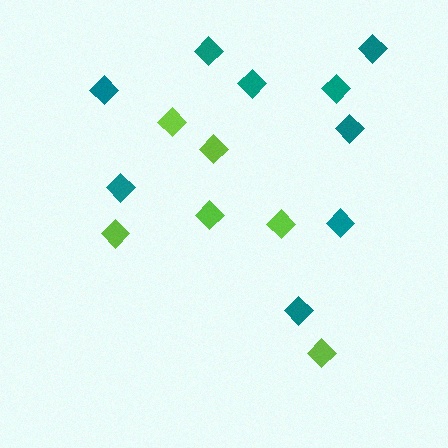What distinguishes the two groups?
There are 2 groups: one group of teal diamonds (9) and one group of lime diamonds (6).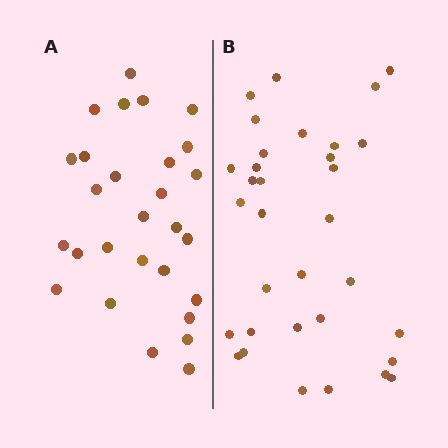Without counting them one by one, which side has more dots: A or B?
Region B (the right region) has more dots.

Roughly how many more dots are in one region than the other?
Region B has about 5 more dots than region A.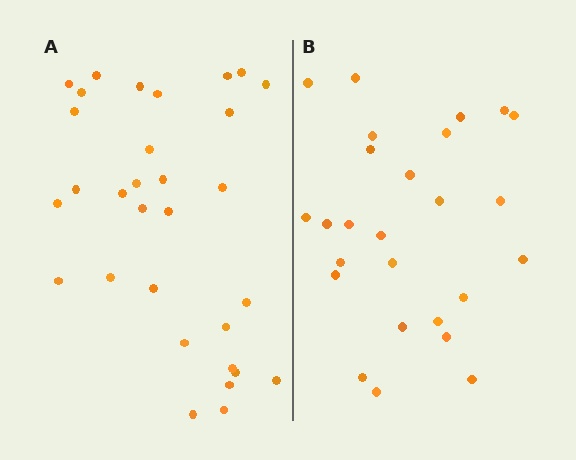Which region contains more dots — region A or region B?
Region A (the left region) has more dots.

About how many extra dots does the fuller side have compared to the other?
Region A has about 5 more dots than region B.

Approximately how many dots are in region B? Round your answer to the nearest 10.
About 30 dots. (The exact count is 26, which rounds to 30.)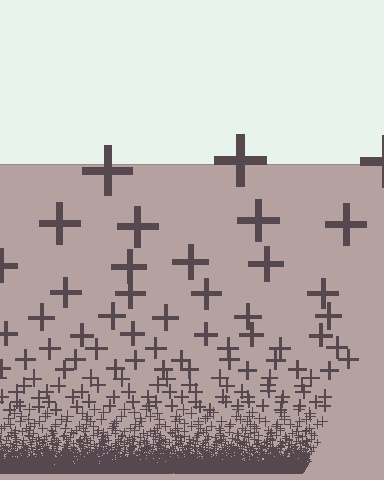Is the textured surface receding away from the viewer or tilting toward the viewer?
The surface appears to tilt toward the viewer. Texture elements get larger and sparser toward the top.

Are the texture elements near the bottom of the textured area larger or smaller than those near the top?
Smaller. The gradient is inverted — elements near the bottom are smaller and denser.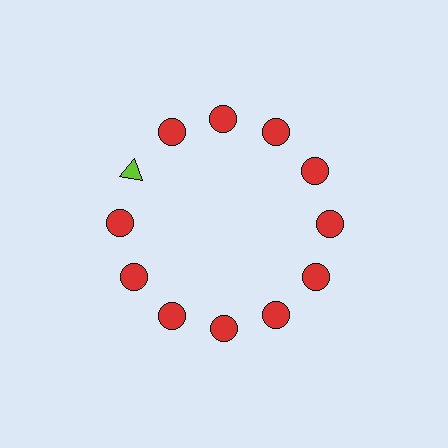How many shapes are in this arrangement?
There are 12 shapes arranged in a ring pattern.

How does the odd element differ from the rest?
It differs in both color (lime instead of red) and shape (triangle instead of circle).